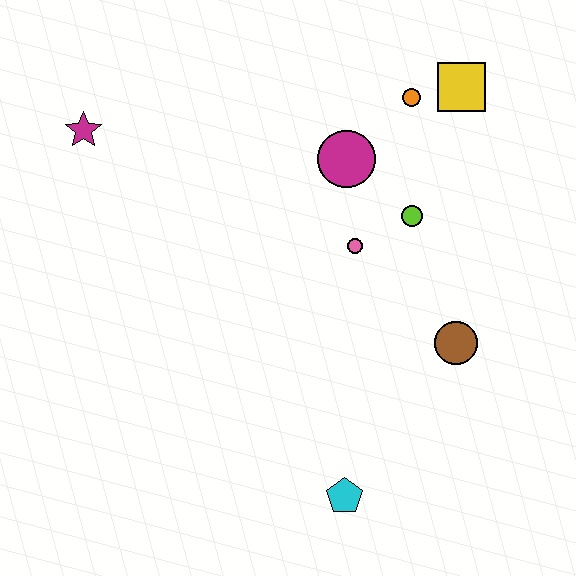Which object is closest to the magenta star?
The magenta circle is closest to the magenta star.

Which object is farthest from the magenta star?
The cyan pentagon is farthest from the magenta star.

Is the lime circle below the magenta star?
Yes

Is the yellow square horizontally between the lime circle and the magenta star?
No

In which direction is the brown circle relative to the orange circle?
The brown circle is below the orange circle.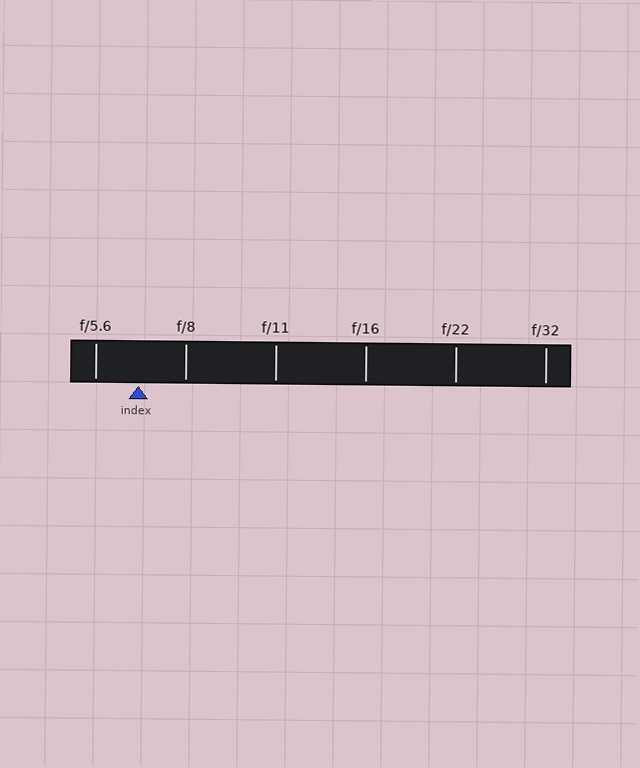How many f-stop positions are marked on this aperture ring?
There are 6 f-stop positions marked.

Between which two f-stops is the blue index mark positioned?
The index mark is between f/5.6 and f/8.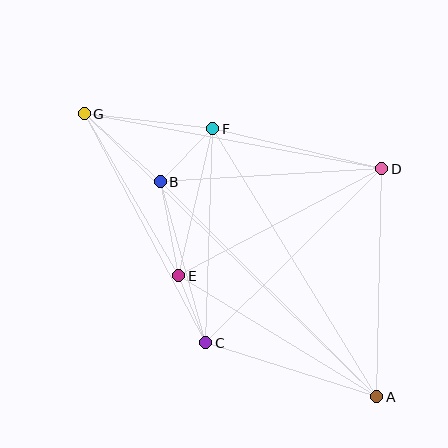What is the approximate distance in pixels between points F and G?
The distance between F and G is approximately 129 pixels.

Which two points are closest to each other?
Points C and E are closest to each other.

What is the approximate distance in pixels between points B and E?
The distance between B and E is approximately 96 pixels.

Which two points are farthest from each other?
Points A and G are farthest from each other.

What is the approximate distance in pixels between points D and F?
The distance between D and F is approximately 174 pixels.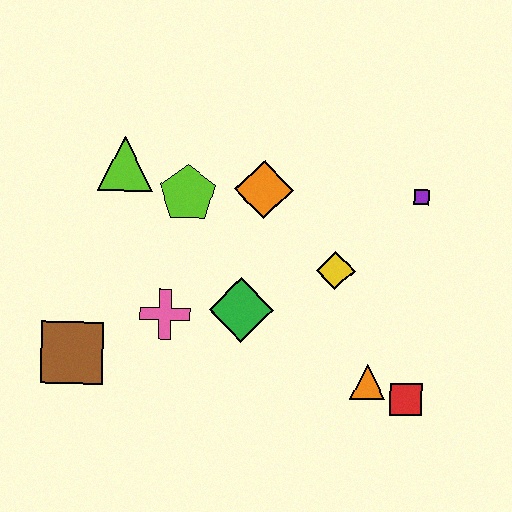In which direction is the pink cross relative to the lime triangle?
The pink cross is below the lime triangle.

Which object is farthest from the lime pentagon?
The red square is farthest from the lime pentagon.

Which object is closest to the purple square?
The yellow diamond is closest to the purple square.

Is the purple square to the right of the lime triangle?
Yes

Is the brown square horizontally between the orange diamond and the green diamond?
No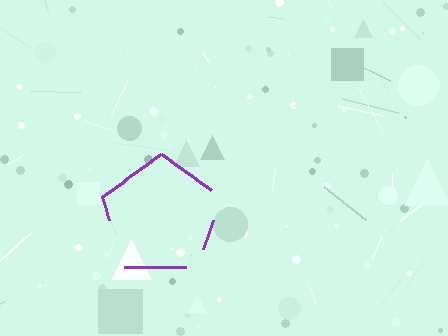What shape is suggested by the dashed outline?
The dashed outline suggests a pentagon.